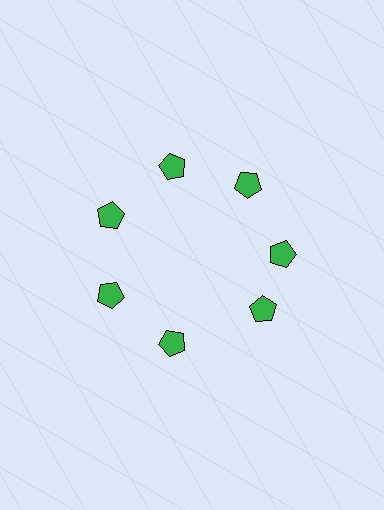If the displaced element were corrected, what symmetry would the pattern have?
It would have 7-fold rotational symmetry — the pattern would map onto itself every 51 degrees.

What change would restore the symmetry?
The symmetry would be restored by rotating it back into even spacing with its neighbors so that all 7 pentagons sit at equal angles and equal distance from the center.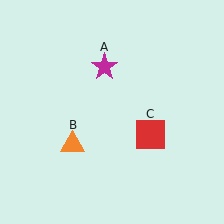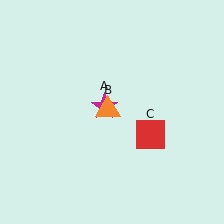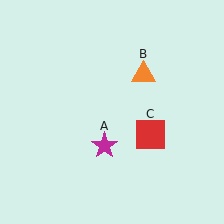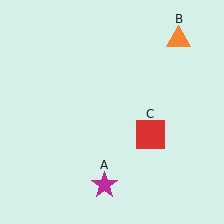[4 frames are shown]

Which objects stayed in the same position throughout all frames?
Red square (object C) remained stationary.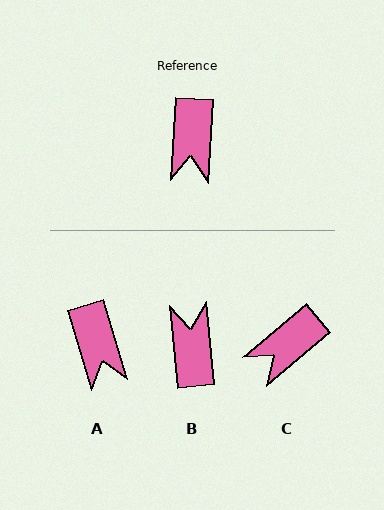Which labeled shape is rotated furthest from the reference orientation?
B, about 171 degrees away.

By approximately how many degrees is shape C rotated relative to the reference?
Approximately 46 degrees clockwise.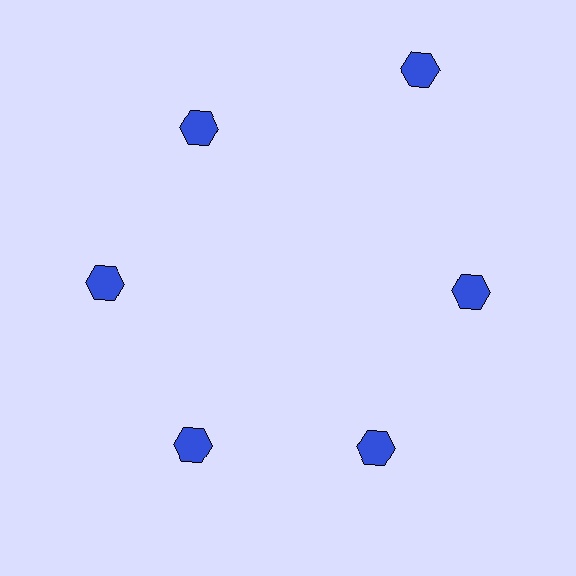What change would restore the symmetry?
The symmetry would be restored by moving it inward, back onto the ring so that all 6 hexagons sit at equal angles and equal distance from the center.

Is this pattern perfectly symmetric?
No. The 6 blue hexagons are arranged in a ring, but one element near the 1 o'clock position is pushed outward from the center, breaking the 6-fold rotational symmetry.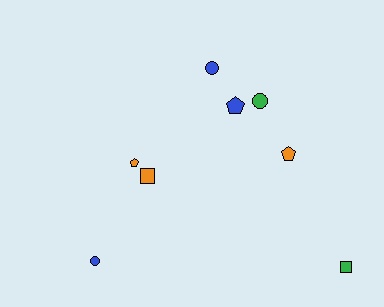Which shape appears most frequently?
Circle, with 3 objects.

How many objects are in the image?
There are 8 objects.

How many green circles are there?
There is 1 green circle.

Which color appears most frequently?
Orange, with 3 objects.